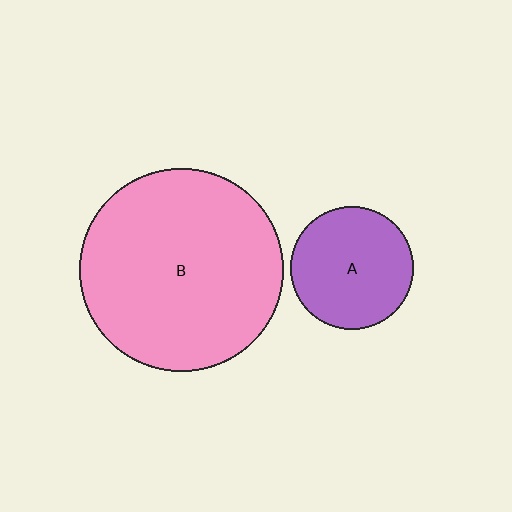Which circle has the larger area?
Circle B (pink).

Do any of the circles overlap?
No, none of the circles overlap.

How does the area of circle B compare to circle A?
Approximately 2.7 times.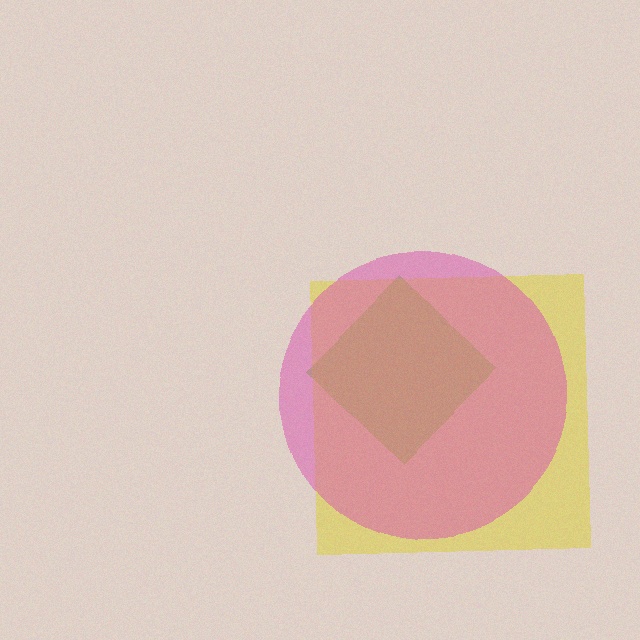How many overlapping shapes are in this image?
There are 3 overlapping shapes in the image.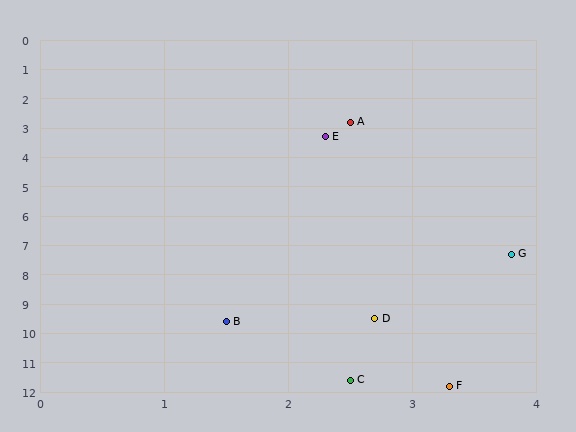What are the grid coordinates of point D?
Point D is at approximately (2.7, 9.5).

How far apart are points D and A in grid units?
Points D and A are about 6.7 grid units apart.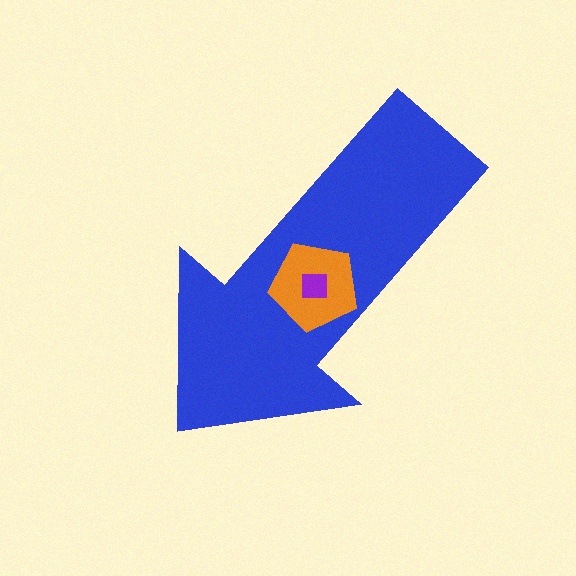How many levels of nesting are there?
3.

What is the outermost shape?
The blue arrow.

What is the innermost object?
The purple square.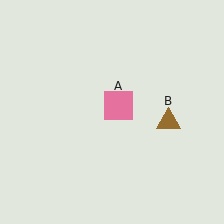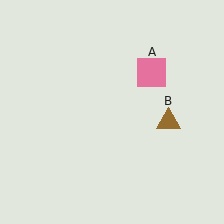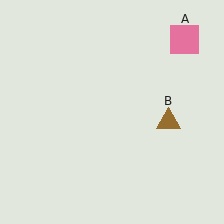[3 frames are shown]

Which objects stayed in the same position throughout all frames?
Brown triangle (object B) remained stationary.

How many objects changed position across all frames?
1 object changed position: pink square (object A).